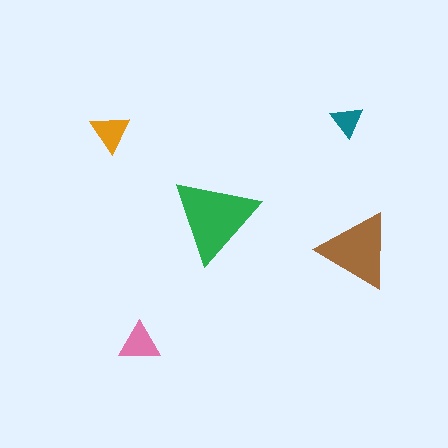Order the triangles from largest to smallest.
the green one, the brown one, the pink one, the orange one, the teal one.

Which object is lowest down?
The pink triangle is bottommost.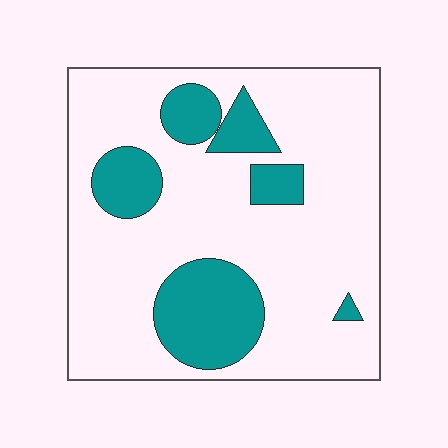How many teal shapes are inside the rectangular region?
6.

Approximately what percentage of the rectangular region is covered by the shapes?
Approximately 25%.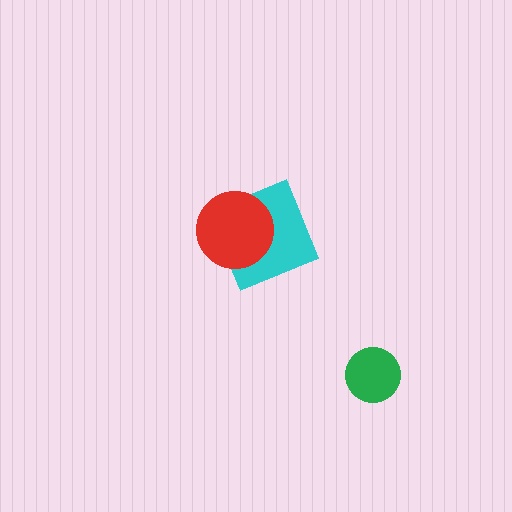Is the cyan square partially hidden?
Yes, it is partially covered by another shape.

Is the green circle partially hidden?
No, no other shape covers it.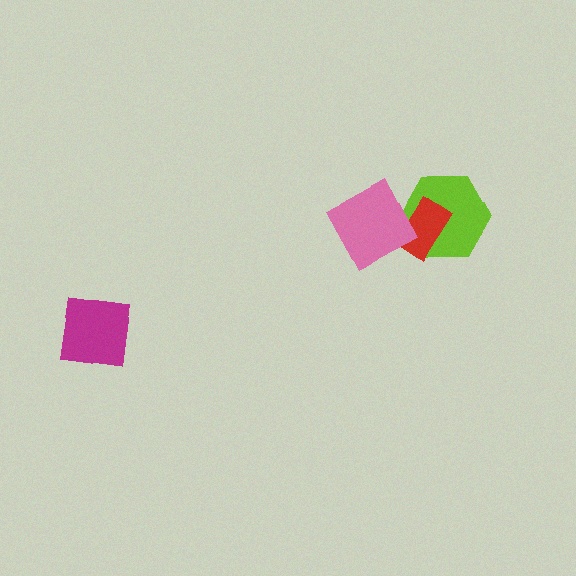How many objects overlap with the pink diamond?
2 objects overlap with the pink diamond.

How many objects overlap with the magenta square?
0 objects overlap with the magenta square.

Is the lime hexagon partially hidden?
Yes, it is partially covered by another shape.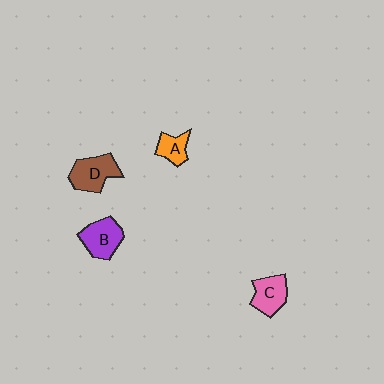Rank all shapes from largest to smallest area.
From largest to smallest: D (brown), B (purple), C (pink), A (orange).